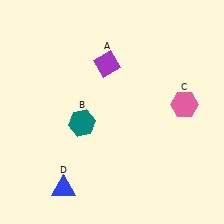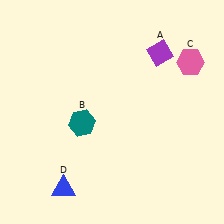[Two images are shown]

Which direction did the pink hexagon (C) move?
The pink hexagon (C) moved up.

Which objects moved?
The objects that moved are: the purple diamond (A), the pink hexagon (C).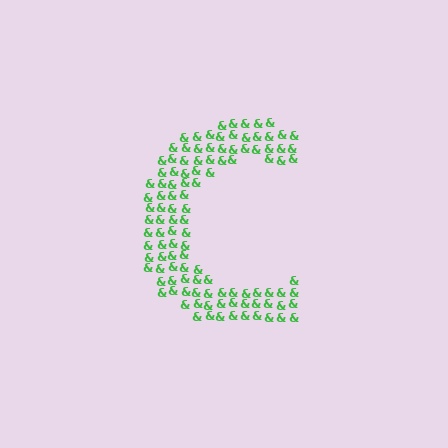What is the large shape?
The large shape is the letter C.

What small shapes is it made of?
It is made of small ampersands.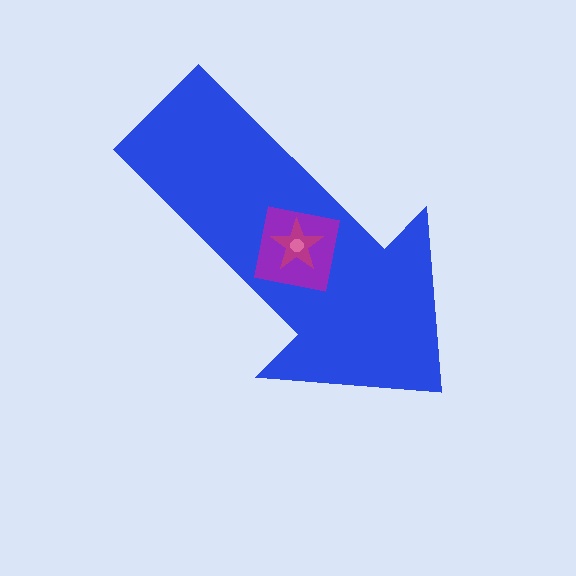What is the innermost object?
The pink circle.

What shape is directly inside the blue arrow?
The purple square.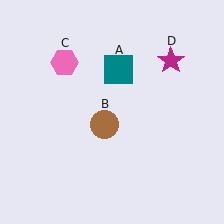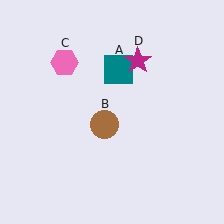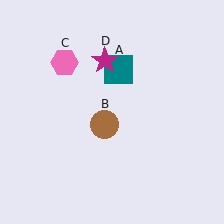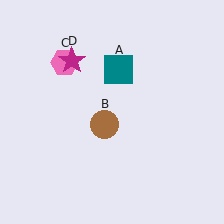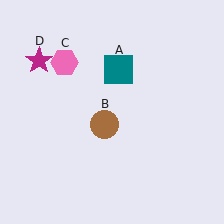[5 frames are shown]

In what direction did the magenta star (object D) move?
The magenta star (object D) moved left.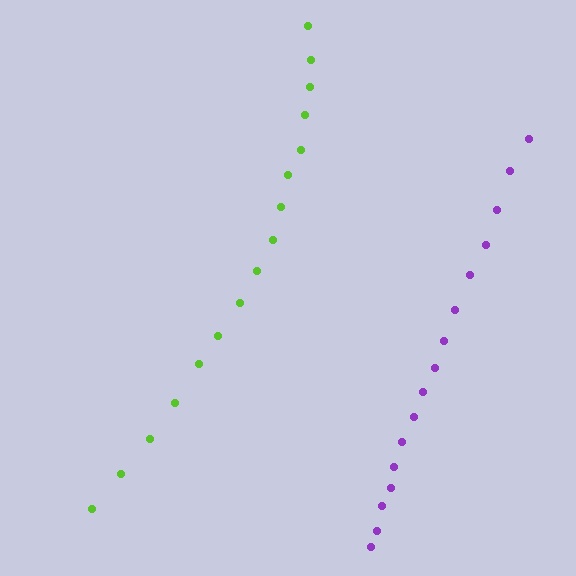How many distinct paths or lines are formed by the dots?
There are 2 distinct paths.